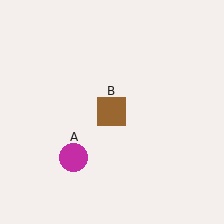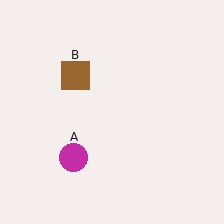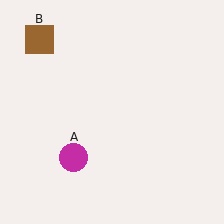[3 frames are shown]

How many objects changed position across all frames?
1 object changed position: brown square (object B).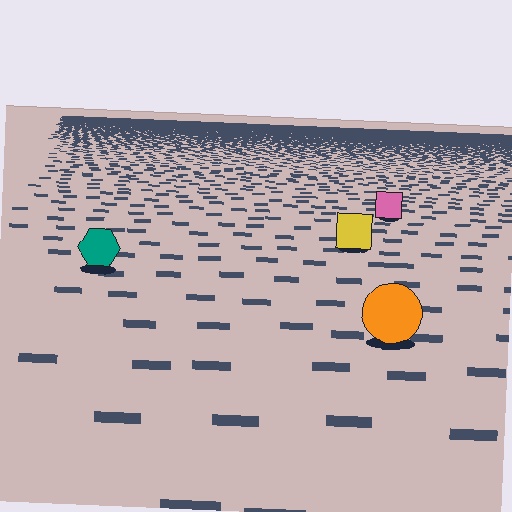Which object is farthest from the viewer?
The pink square is farthest from the viewer. It appears smaller and the ground texture around it is denser.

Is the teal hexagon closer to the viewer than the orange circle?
No. The orange circle is closer — you can tell from the texture gradient: the ground texture is coarser near it.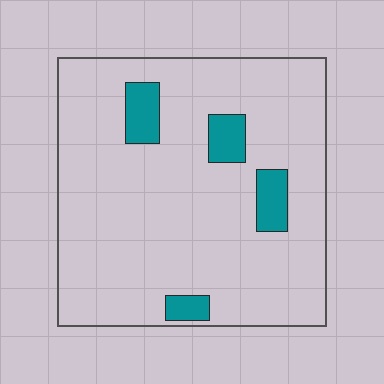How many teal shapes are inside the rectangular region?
4.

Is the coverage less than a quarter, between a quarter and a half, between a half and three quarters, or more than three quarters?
Less than a quarter.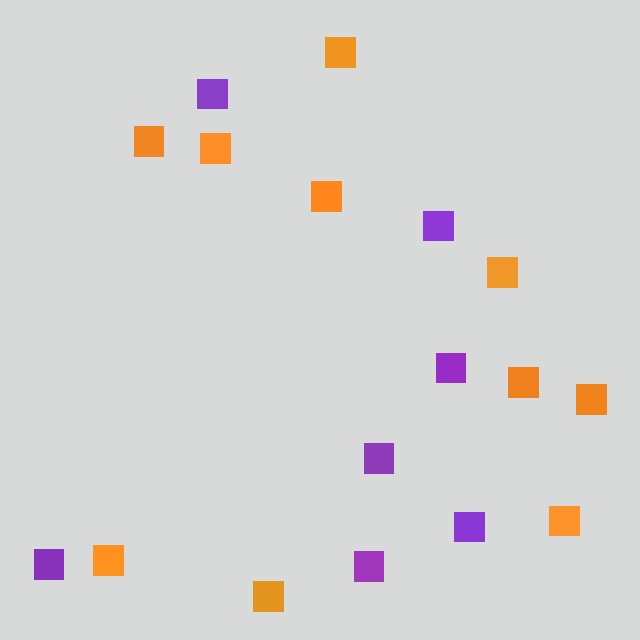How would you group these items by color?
There are 2 groups: one group of orange squares (10) and one group of purple squares (7).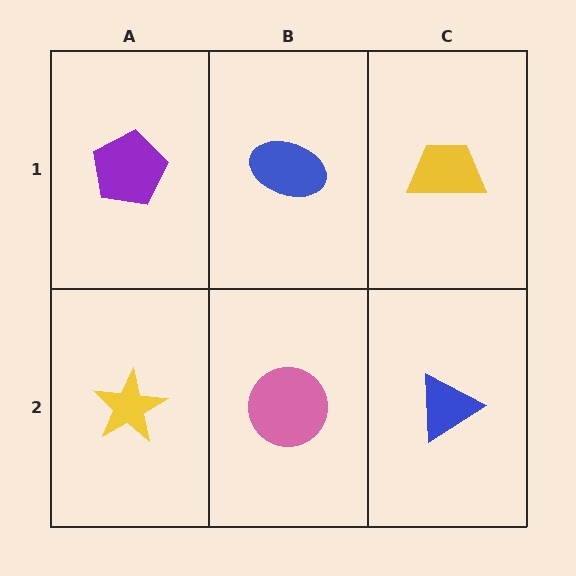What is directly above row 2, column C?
A yellow trapezoid.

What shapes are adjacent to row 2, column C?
A yellow trapezoid (row 1, column C), a pink circle (row 2, column B).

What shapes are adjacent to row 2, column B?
A blue ellipse (row 1, column B), a yellow star (row 2, column A), a blue triangle (row 2, column C).